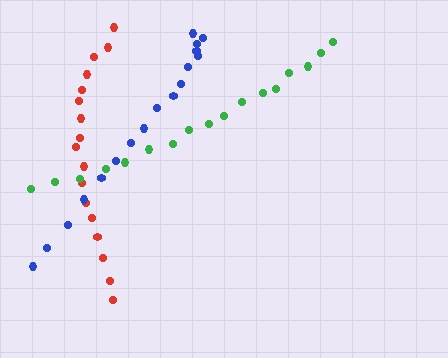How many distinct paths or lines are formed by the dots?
There are 3 distinct paths.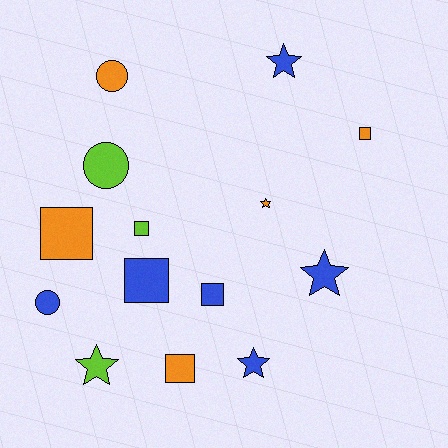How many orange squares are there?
There are 3 orange squares.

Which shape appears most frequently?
Square, with 6 objects.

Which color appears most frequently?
Blue, with 6 objects.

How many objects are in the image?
There are 14 objects.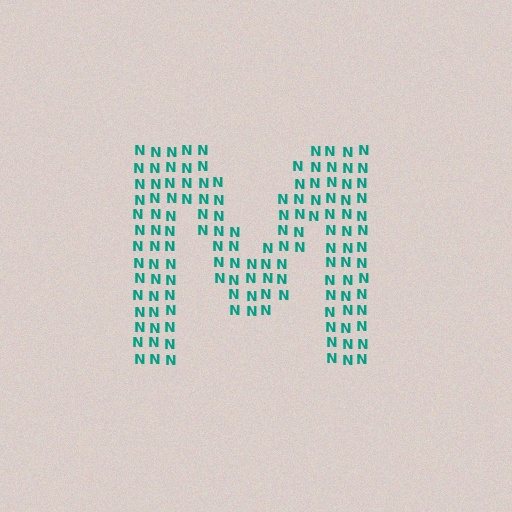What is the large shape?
The large shape is the letter M.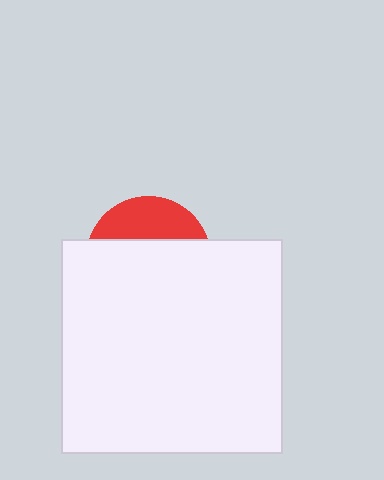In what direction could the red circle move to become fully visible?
The red circle could move up. That would shift it out from behind the white rectangle entirely.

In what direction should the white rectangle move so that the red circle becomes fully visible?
The white rectangle should move down. That is the shortest direction to clear the overlap and leave the red circle fully visible.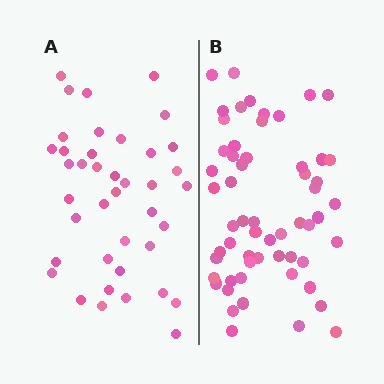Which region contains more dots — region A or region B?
Region B (the right region) has more dots.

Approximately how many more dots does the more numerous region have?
Region B has approximately 20 more dots than region A.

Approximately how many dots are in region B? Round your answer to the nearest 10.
About 60 dots. (The exact count is 58, which rounds to 60.)